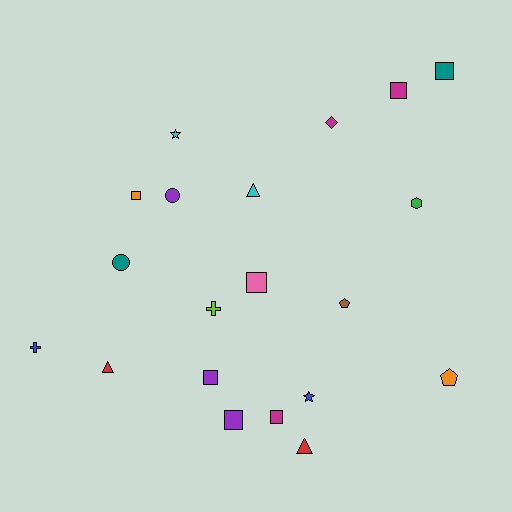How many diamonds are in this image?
There is 1 diamond.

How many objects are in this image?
There are 20 objects.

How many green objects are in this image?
There is 1 green object.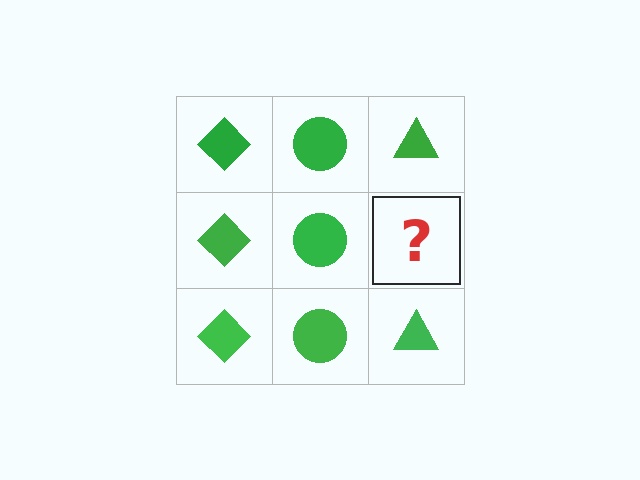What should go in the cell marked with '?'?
The missing cell should contain a green triangle.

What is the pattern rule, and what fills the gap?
The rule is that each column has a consistent shape. The gap should be filled with a green triangle.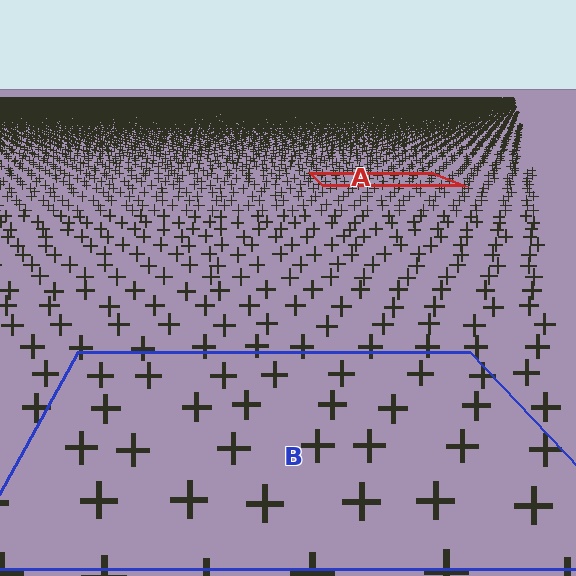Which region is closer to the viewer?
Region B is closer. The texture elements there are larger and more spread out.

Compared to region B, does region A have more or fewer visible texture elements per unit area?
Region A has more texture elements per unit area — they are packed more densely because it is farther away.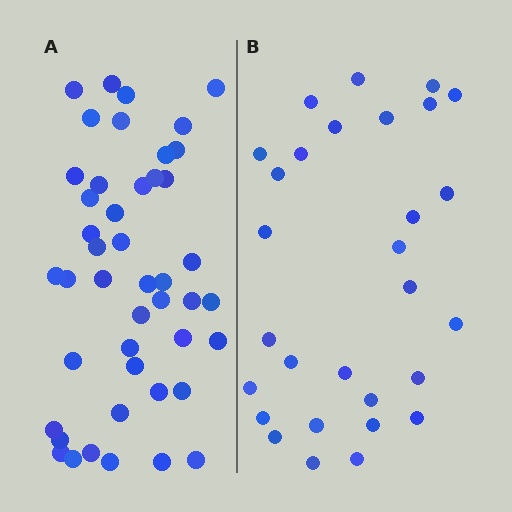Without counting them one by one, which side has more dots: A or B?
Region A (the left region) has more dots.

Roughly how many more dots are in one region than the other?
Region A has approximately 15 more dots than region B.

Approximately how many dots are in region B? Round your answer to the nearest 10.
About 30 dots. (The exact count is 29, which rounds to 30.)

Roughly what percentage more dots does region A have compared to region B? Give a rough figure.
About 55% more.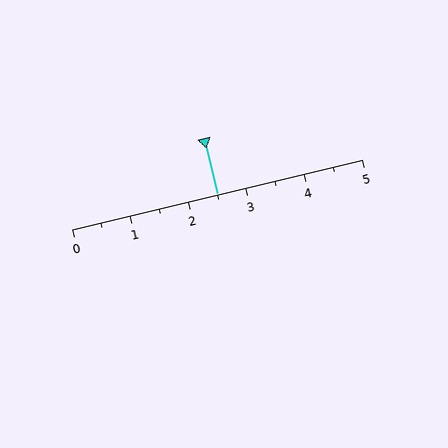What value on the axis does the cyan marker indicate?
The marker indicates approximately 2.5.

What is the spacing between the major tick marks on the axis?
The major ticks are spaced 1 apart.